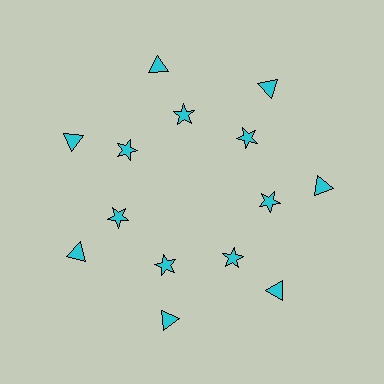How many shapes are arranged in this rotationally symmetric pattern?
There are 14 shapes, arranged in 7 groups of 2.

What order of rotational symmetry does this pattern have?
This pattern has 7-fold rotational symmetry.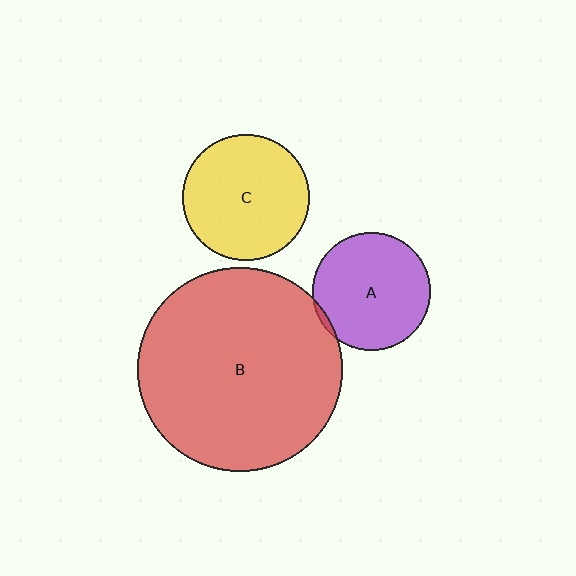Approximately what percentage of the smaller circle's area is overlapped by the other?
Approximately 5%.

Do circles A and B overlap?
Yes.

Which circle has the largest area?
Circle B (red).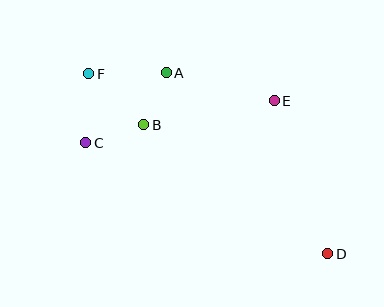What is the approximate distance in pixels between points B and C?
The distance between B and C is approximately 61 pixels.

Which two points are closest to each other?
Points A and B are closest to each other.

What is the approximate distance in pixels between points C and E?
The distance between C and E is approximately 193 pixels.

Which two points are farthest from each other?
Points D and F are farthest from each other.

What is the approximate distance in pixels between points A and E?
The distance between A and E is approximately 112 pixels.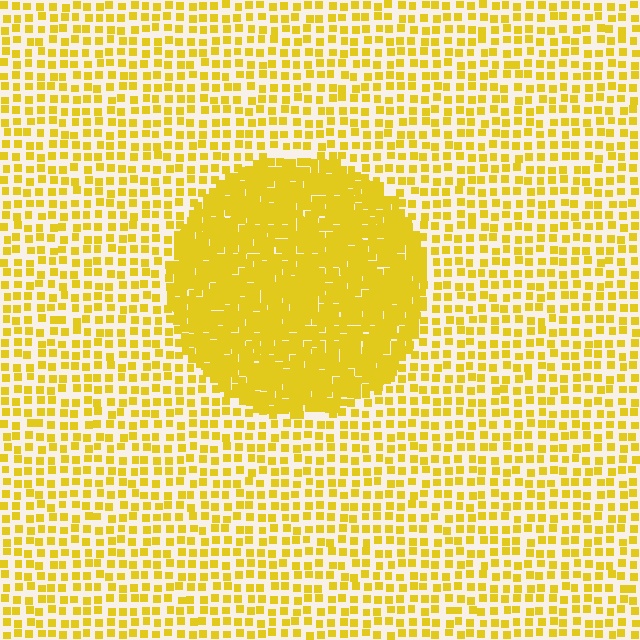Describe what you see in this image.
The image contains small yellow elements arranged at two different densities. A circle-shaped region is visible where the elements are more densely packed than the surrounding area.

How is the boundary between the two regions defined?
The boundary is defined by a change in element density (approximately 2.6x ratio). All elements are the same color, size, and shape.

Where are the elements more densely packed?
The elements are more densely packed inside the circle boundary.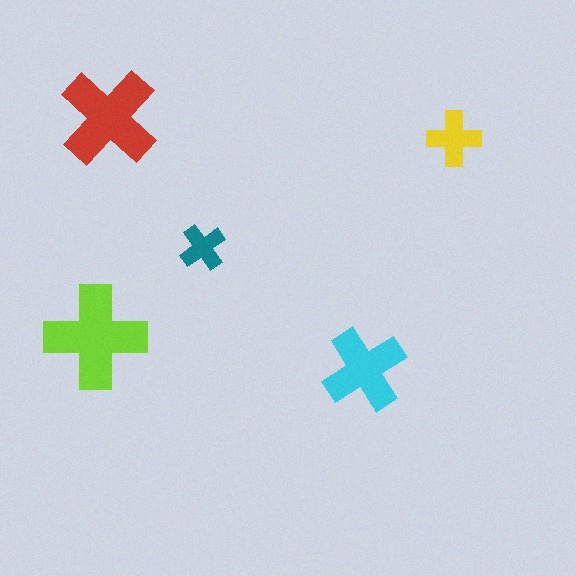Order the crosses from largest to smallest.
the lime one, the red one, the cyan one, the yellow one, the teal one.